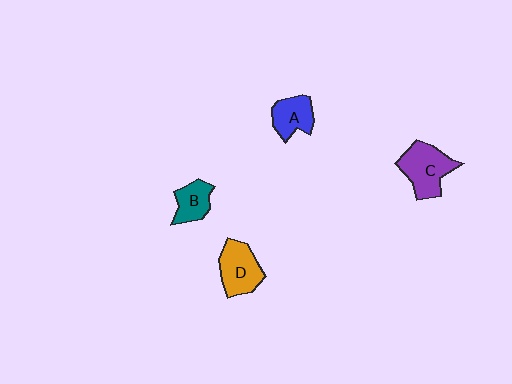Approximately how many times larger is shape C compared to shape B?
Approximately 1.7 times.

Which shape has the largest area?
Shape C (purple).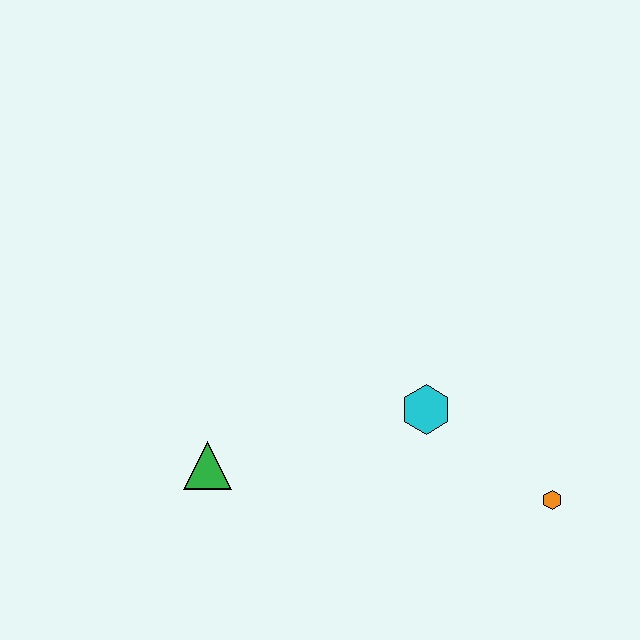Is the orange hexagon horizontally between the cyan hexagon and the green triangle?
No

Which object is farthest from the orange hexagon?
The green triangle is farthest from the orange hexagon.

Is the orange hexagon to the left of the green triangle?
No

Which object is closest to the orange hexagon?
The cyan hexagon is closest to the orange hexagon.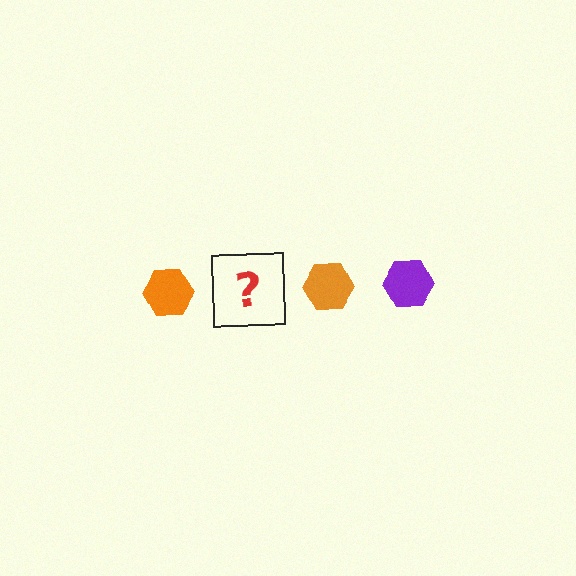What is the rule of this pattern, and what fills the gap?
The rule is that the pattern cycles through orange, purple hexagons. The gap should be filled with a purple hexagon.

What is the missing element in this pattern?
The missing element is a purple hexagon.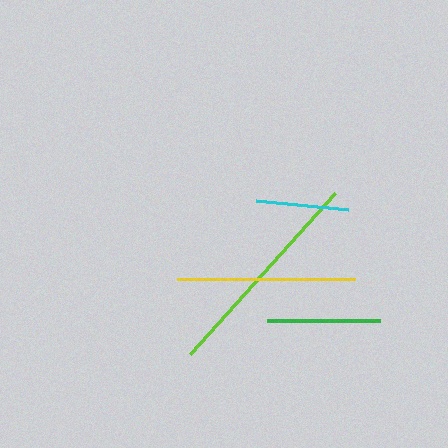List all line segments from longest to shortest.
From longest to shortest: lime, yellow, green, cyan.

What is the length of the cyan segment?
The cyan segment is approximately 93 pixels long.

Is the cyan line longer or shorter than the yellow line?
The yellow line is longer than the cyan line.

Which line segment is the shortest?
The cyan line is the shortest at approximately 93 pixels.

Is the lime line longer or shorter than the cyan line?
The lime line is longer than the cyan line.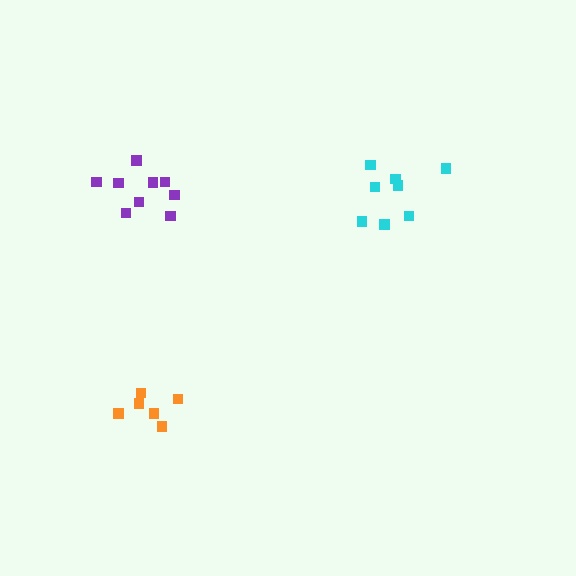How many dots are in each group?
Group 1: 6 dots, Group 2: 8 dots, Group 3: 9 dots (23 total).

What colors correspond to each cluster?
The clusters are colored: orange, cyan, purple.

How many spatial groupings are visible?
There are 3 spatial groupings.